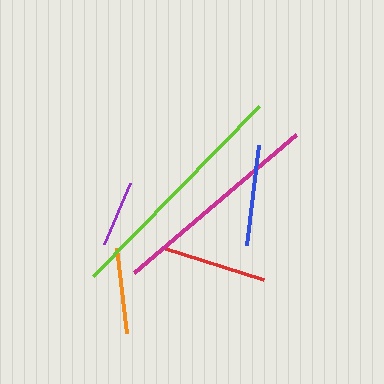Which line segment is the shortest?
The purple line is the shortest at approximately 66 pixels.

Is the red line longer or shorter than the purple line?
The red line is longer than the purple line.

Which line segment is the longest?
The lime line is the longest at approximately 237 pixels.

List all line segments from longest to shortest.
From longest to shortest: lime, magenta, red, blue, orange, purple.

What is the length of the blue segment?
The blue segment is approximately 101 pixels long.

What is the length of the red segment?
The red segment is approximately 106 pixels long.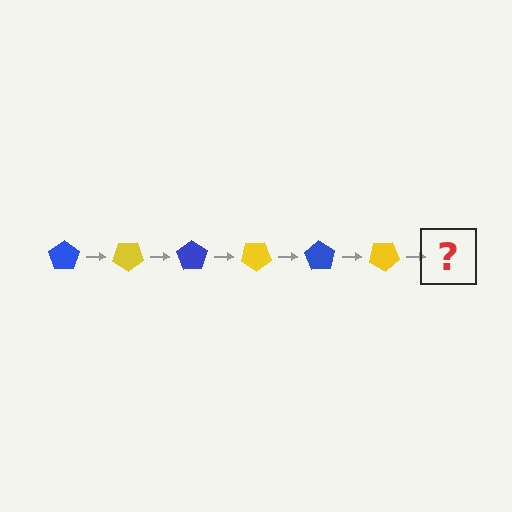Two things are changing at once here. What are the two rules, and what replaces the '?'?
The two rules are that it rotates 35 degrees each step and the color cycles through blue and yellow. The '?' should be a blue pentagon, rotated 210 degrees from the start.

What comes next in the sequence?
The next element should be a blue pentagon, rotated 210 degrees from the start.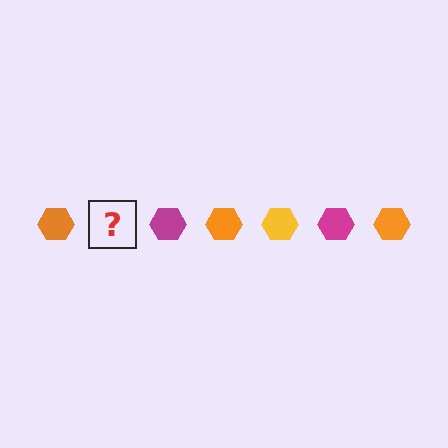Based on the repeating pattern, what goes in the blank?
The blank should be a yellow hexagon.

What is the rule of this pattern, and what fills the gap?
The rule is that the pattern cycles through orange, yellow, magenta hexagons. The gap should be filled with a yellow hexagon.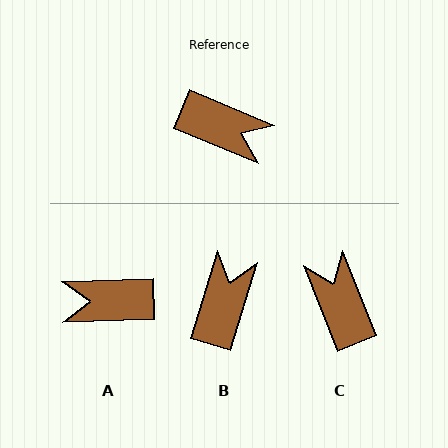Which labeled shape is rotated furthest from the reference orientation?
A, about 156 degrees away.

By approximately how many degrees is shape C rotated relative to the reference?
Approximately 134 degrees counter-clockwise.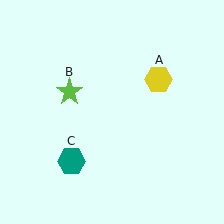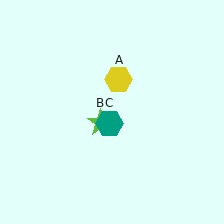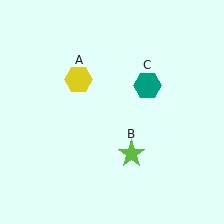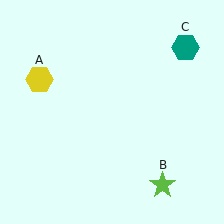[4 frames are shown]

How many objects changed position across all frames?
3 objects changed position: yellow hexagon (object A), lime star (object B), teal hexagon (object C).